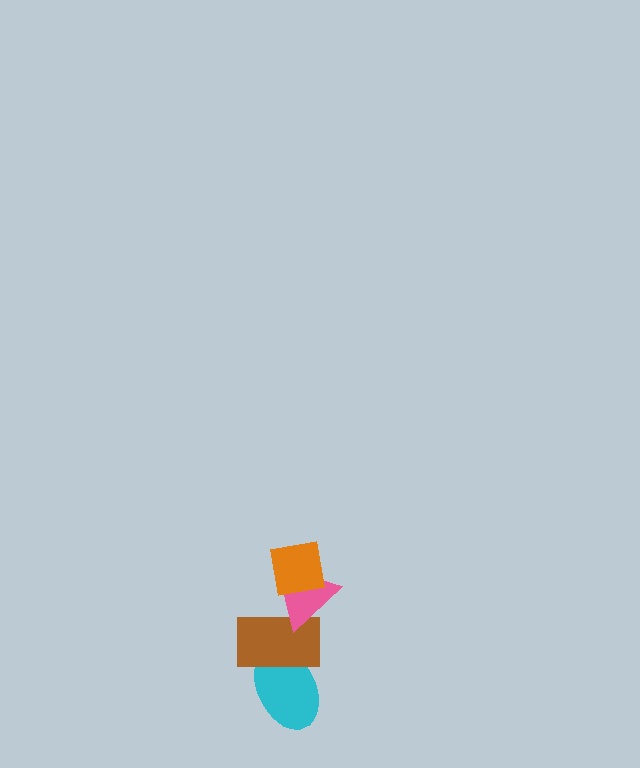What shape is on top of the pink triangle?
The orange square is on top of the pink triangle.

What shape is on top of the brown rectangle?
The pink triangle is on top of the brown rectangle.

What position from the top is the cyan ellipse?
The cyan ellipse is 4th from the top.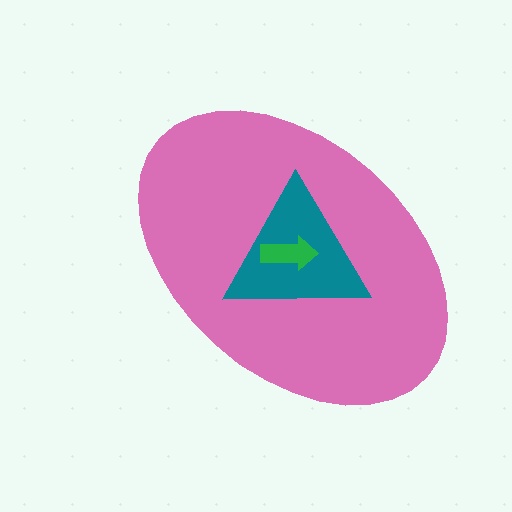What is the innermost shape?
The green arrow.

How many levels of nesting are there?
3.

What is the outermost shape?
The pink ellipse.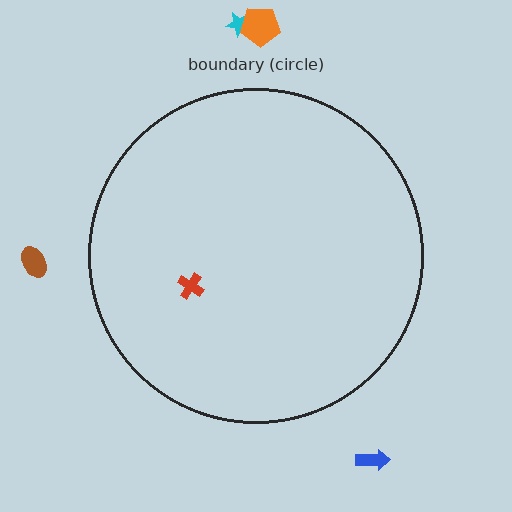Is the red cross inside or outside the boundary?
Inside.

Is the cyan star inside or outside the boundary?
Outside.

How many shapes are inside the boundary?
1 inside, 4 outside.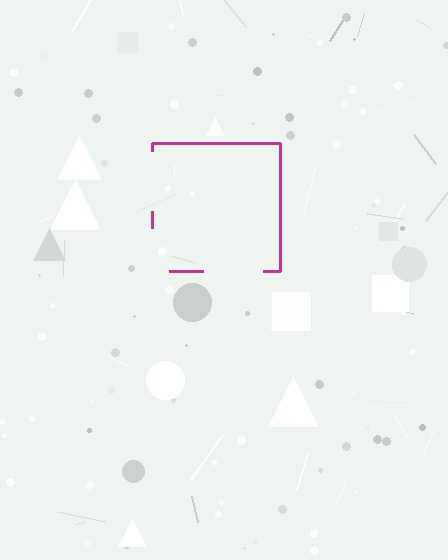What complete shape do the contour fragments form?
The contour fragments form a square.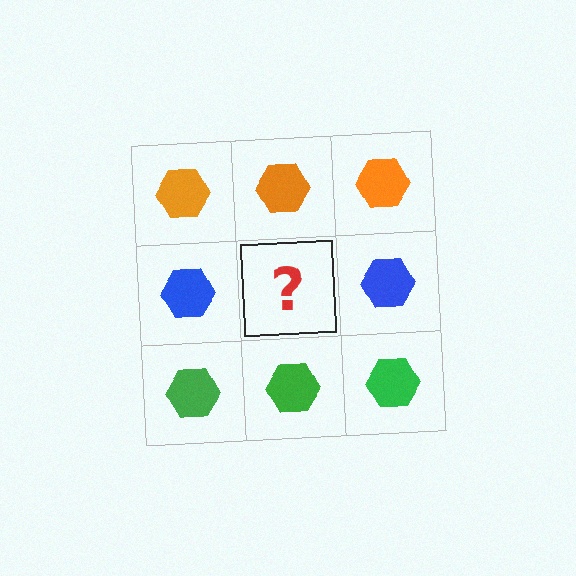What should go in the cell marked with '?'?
The missing cell should contain a blue hexagon.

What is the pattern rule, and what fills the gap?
The rule is that each row has a consistent color. The gap should be filled with a blue hexagon.